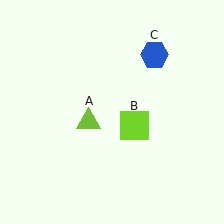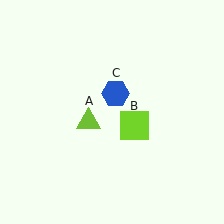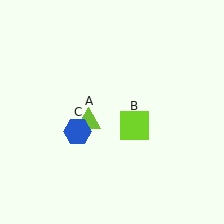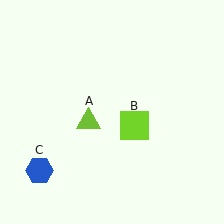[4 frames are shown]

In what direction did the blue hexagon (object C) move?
The blue hexagon (object C) moved down and to the left.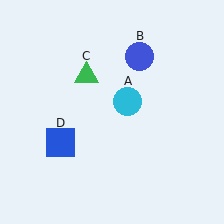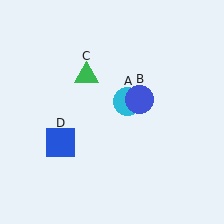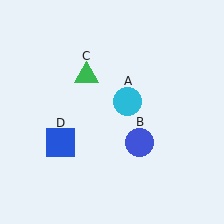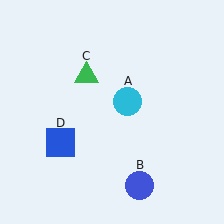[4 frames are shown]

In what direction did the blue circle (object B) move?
The blue circle (object B) moved down.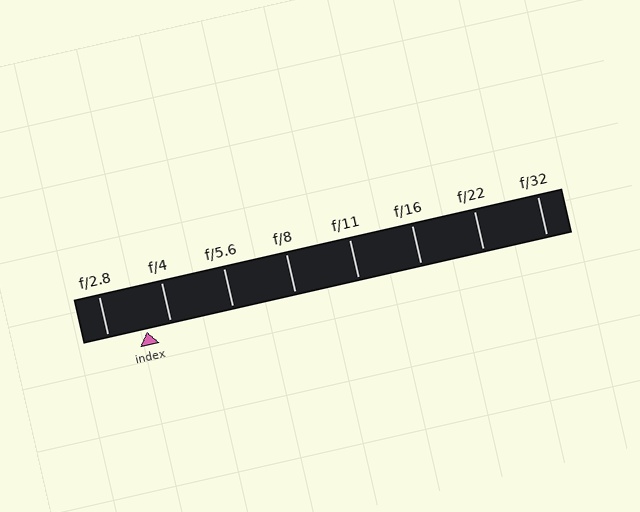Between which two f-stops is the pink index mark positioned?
The index mark is between f/2.8 and f/4.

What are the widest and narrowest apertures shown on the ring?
The widest aperture shown is f/2.8 and the narrowest is f/32.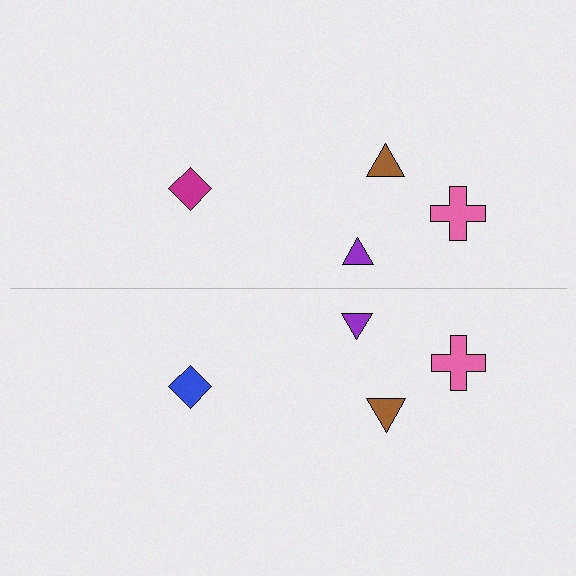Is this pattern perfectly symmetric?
No, the pattern is not perfectly symmetric. The blue diamond on the bottom side breaks the symmetry — its mirror counterpart is magenta.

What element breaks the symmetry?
The blue diamond on the bottom side breaks the symmetry — its mirror counterpart is magenta.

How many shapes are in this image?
There are 8 shapes in this image.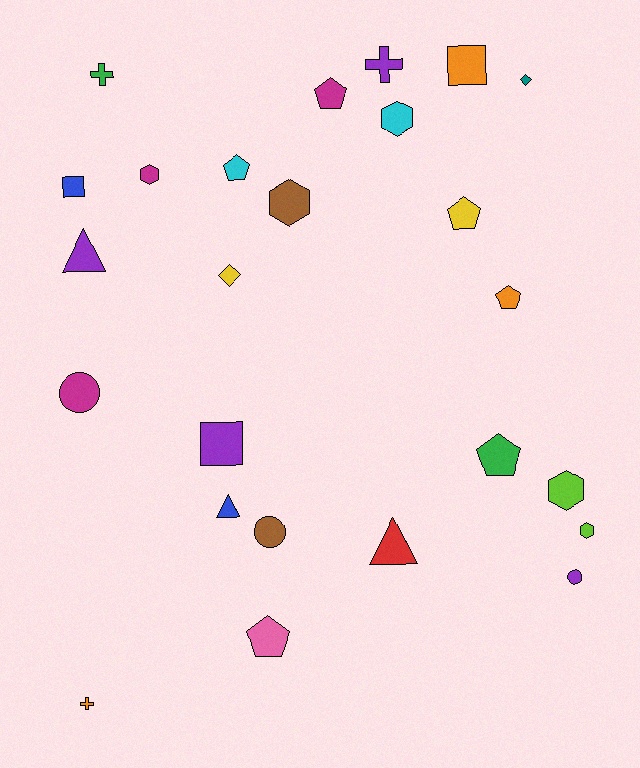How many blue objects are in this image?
There are 2 blue objects.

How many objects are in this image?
There are 25 objects.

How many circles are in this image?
There are 3 circles.